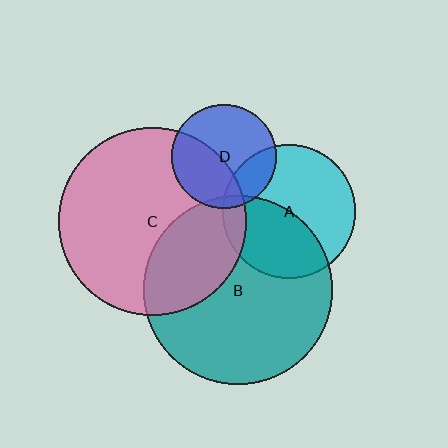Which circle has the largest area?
Circle B (teal).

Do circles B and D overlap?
Yes.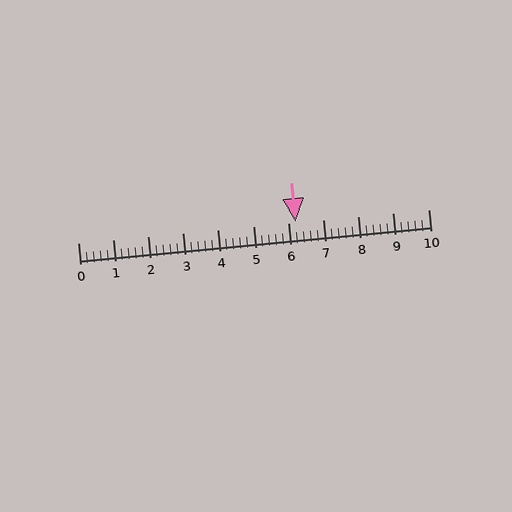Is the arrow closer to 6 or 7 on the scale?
The arrow is closer to 6.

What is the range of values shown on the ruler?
The ruler shows values from 0 to 10.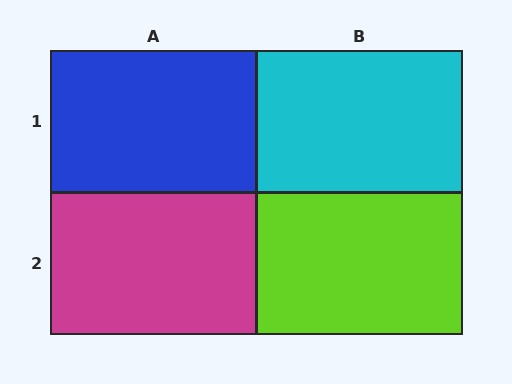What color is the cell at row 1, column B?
Cyan.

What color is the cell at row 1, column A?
Blue.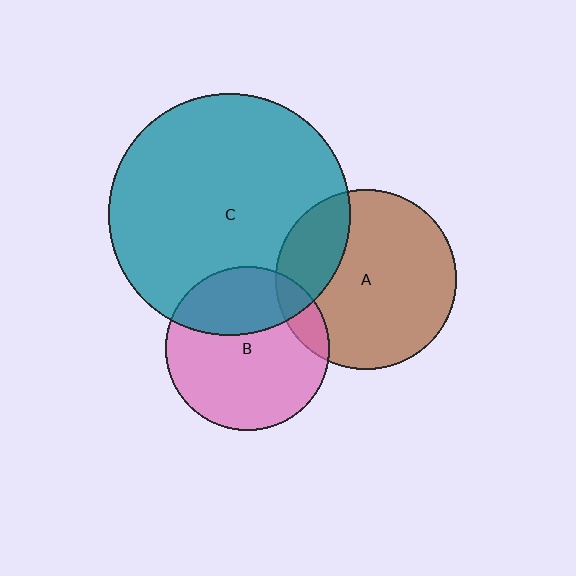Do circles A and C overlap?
Yes.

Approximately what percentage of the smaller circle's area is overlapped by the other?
Approximately 25%.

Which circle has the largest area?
Circle C (teal).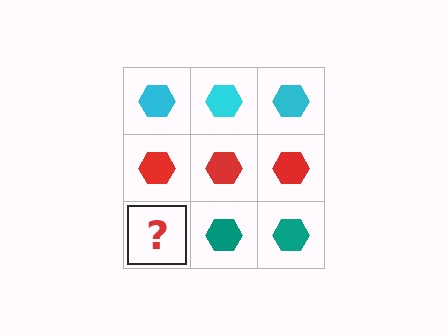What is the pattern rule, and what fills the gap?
The rule is that each row has a consistent color. The gap should be filled with a teal hexagon.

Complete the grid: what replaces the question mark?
The question mark should be replaced with a teal hexagon.